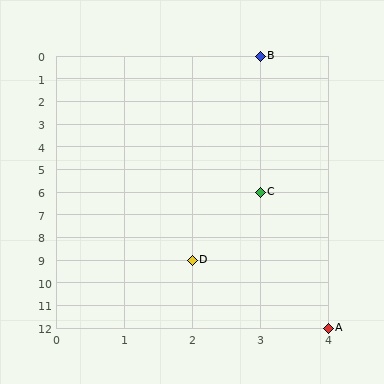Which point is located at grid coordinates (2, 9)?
Point D is at (2, 9).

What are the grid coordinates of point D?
Point D is at grid coordinates (2, 9).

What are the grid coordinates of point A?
Point A is at grid coordinates (4, 12).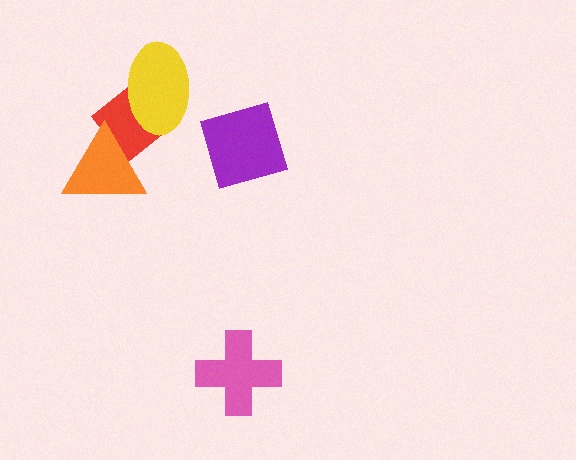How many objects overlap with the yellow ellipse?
1 object overlaps with the yellow ellipse.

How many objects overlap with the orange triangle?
1 object overlaps with the orange triangle.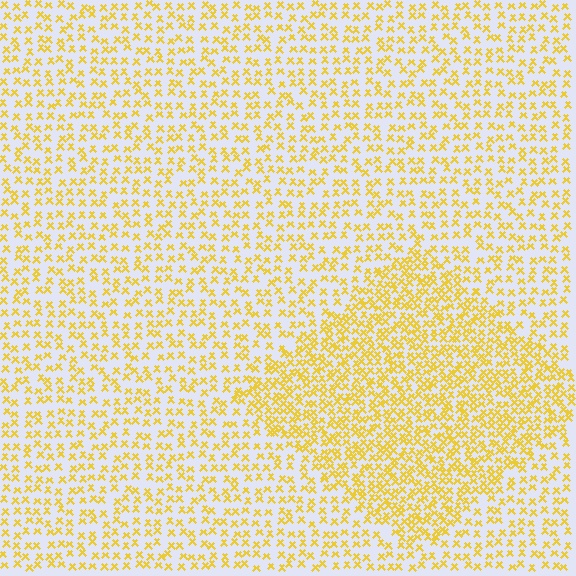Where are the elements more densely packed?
The elements are more densely packed inside the diamond boundary.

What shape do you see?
I see a diamond.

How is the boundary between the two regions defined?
The boundary is defined by a change in element density (approximately 1.9x ratio). All elements are the same color, size, and shape.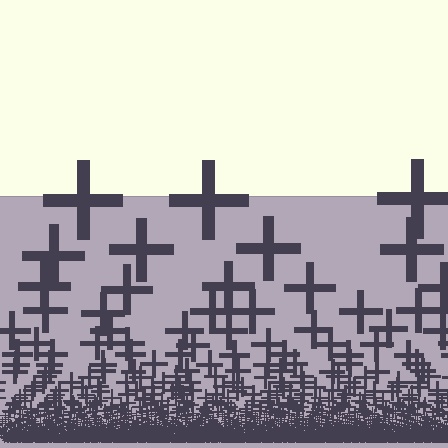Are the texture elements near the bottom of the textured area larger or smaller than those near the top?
Smaller. The gradient is inverted — elements near the bottom are smaller and denser.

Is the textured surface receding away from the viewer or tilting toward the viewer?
The surface appears to tilt toward the viewer. Texture elements get larger and sparser toward the top.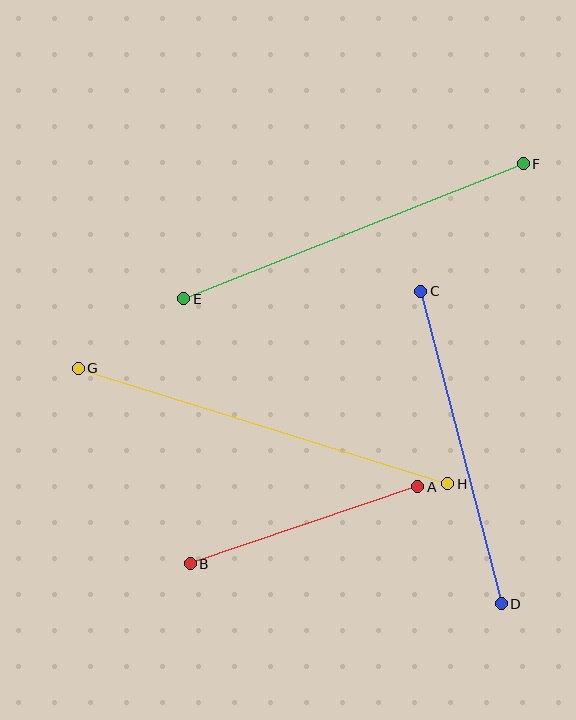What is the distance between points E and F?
The distance is approximately 366 pixels.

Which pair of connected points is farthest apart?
Points G and H are farthest apart.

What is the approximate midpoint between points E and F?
The midpoint is at approximately (354, 231) pixels.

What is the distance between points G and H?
The distance is approximately 387 pixels.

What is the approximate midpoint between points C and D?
The midpoint is at approximately (461, 448) pixels.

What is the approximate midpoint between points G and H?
The midpoint is at approximately (263, 426) pixels.